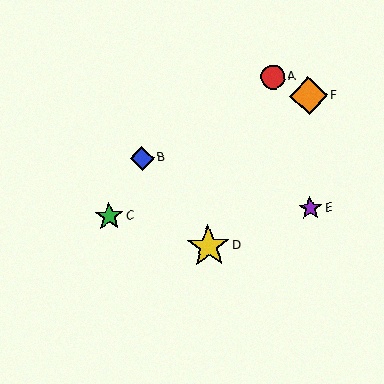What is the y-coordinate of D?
Object D is at y≈246.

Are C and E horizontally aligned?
Yes, both are at y≈216.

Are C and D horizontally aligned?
No, C is at y≈216 and D is at y≈246.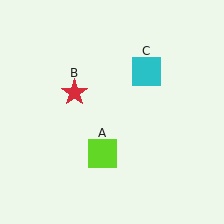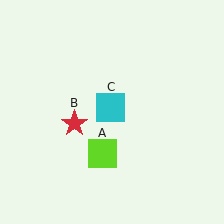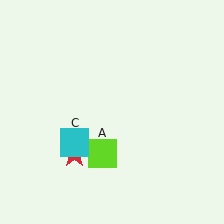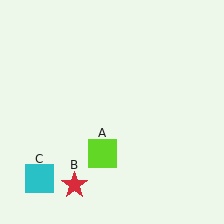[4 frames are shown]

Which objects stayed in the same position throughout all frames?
Lime square (object A) remained stationary.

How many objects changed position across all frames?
2 objects changed position: red star (object B), cyan square (object C).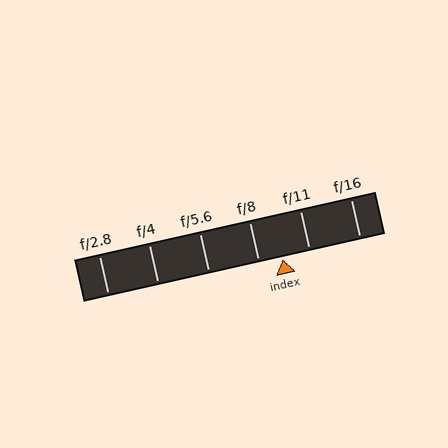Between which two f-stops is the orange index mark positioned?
The index mark is between f/8 and f/11.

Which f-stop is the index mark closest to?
The index mark is closest to f/8.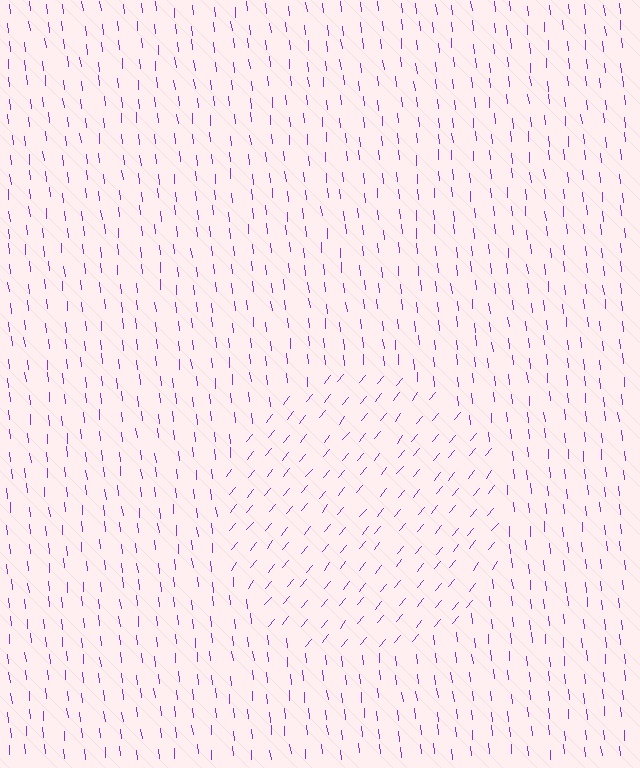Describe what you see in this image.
The image is filled with small purple line segments. A circle region in the image has lines oriented differently from the surrounding lines, creating a visible texture boundary.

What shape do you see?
I see a circle.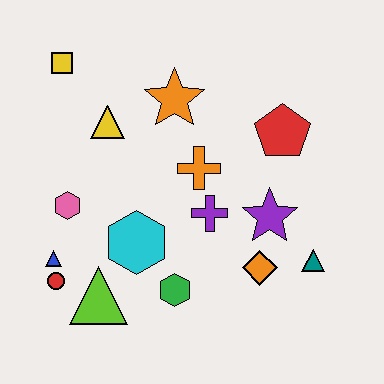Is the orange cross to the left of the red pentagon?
Yes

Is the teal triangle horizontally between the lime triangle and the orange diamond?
No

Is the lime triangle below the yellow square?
Yes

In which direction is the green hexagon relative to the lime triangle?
The green hexagon is to the right of the lime triangle.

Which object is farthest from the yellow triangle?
The teal triangle is farthest from the yellow triangle.